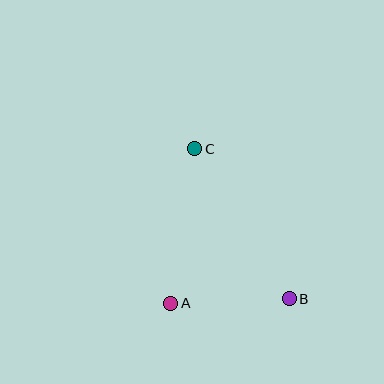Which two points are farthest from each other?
Points B and C are farthest from each other.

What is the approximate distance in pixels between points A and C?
The distance between A and C is approximately 156 pixels.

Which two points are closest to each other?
Points A and B are closest to each other.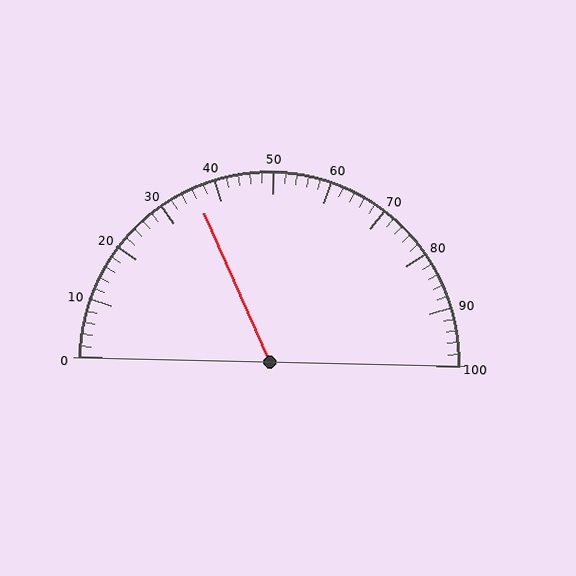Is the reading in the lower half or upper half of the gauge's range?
The reading is in the lower half of the range (0 to 100).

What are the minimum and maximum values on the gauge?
The gauge ranges from 0 to 100.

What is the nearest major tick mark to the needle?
The nearest major tick mark is 40.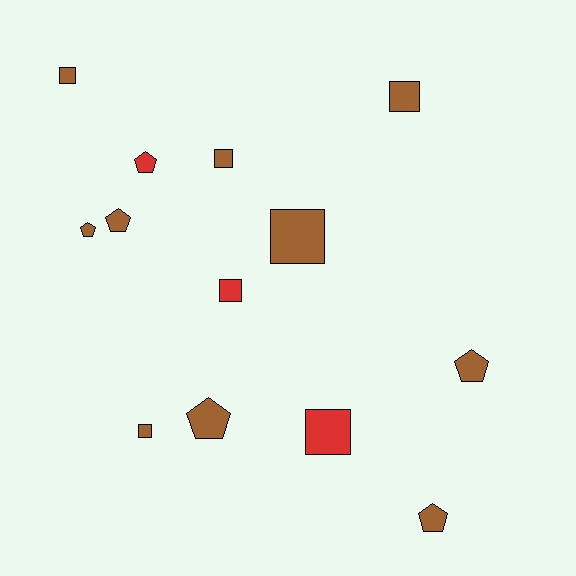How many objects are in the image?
There are 13 objects.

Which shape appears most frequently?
Square, with 7 objects.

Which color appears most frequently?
Brown, with 10 objects.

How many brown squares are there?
There are 5 brown squares.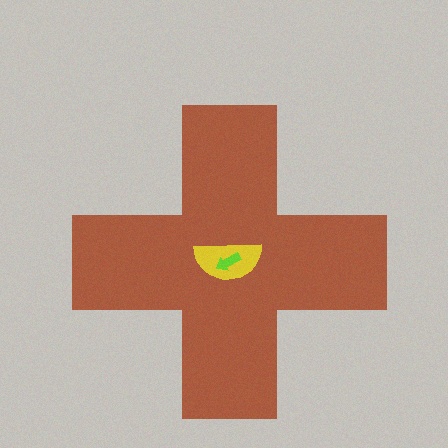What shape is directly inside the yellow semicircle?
The lime arrow.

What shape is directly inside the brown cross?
The yellow semicircle.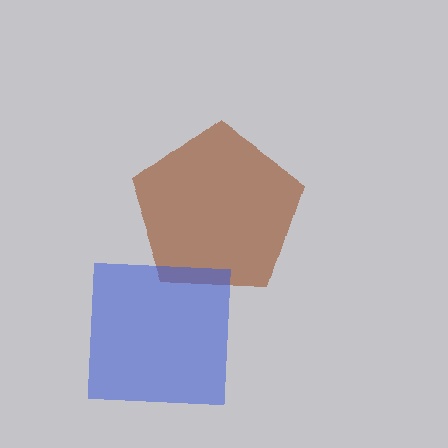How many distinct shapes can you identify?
There are 2 distinct shapes: a brown pentagon, a blue square.